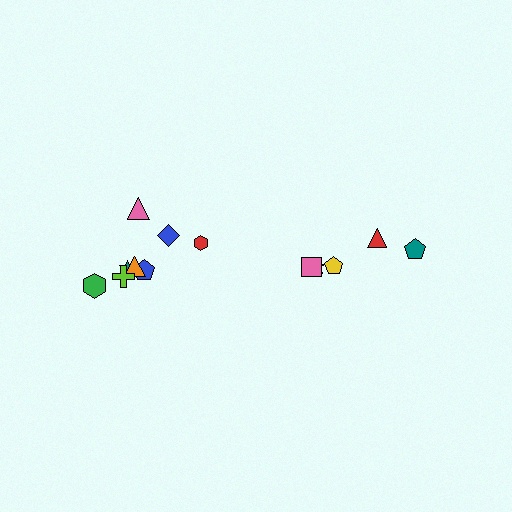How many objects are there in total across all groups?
There are 13 objects.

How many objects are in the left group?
There are 8 objects.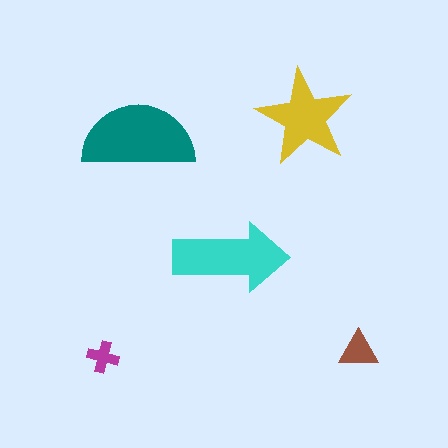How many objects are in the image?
There are 5 objects in the image.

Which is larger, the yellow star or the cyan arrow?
The cyan arrow.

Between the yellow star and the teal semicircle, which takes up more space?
The teal semicircle.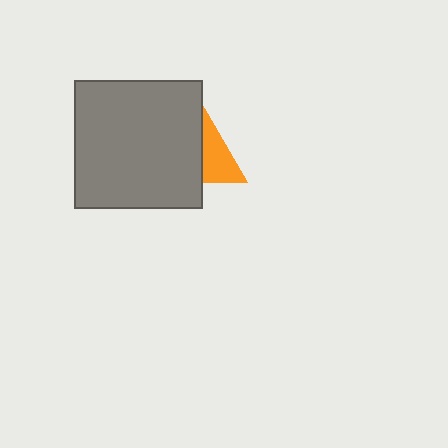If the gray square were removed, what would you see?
You would see the complete orange triangle.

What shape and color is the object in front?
The object in front is a gray square.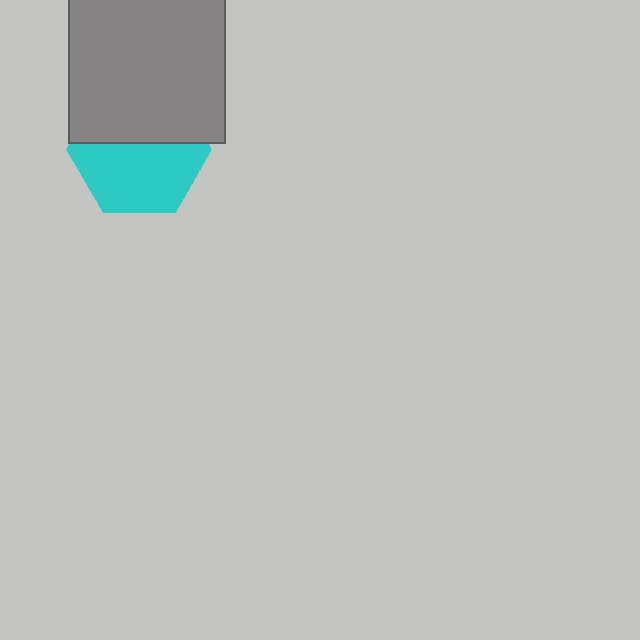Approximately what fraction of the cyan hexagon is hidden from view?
Roughly 44% of the cyan hexagon is hidden behind the gray square.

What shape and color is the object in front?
The object in front is a gray square.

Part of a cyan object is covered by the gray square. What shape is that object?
It is a hexagon.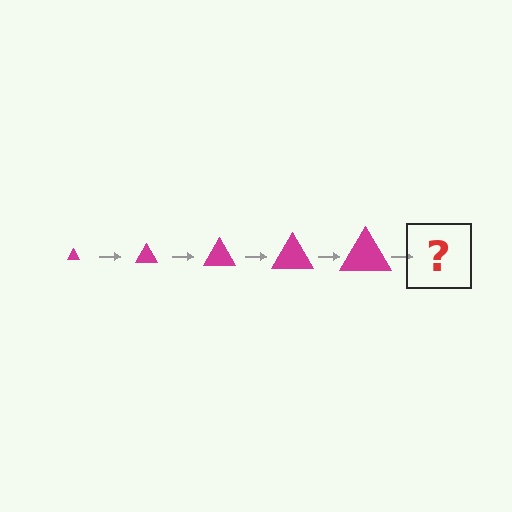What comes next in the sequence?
The next element should be a magenta triangle, larger than the previous one.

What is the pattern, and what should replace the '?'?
The pattern is that the triangle gets progressively larger each step. The '?' should be a magenta triangle, larger than the previous one.